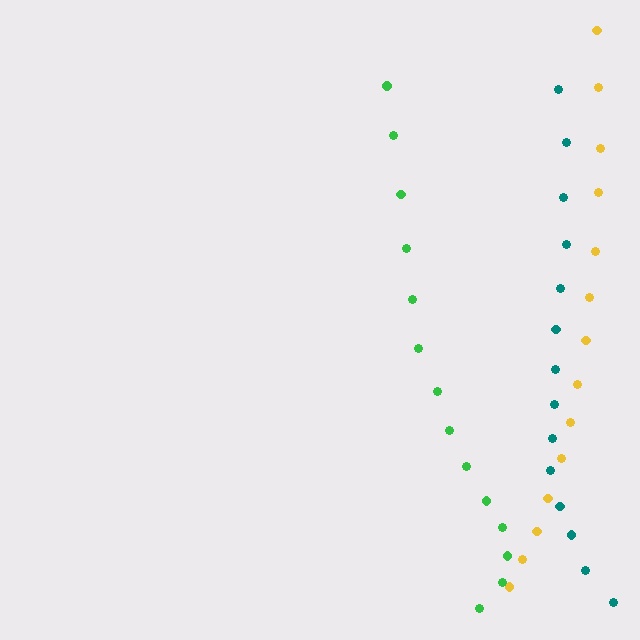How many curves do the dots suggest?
There are 3 distinct paths.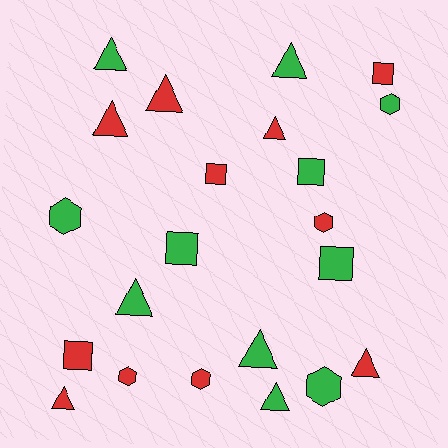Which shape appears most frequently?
Triangle, with 10 objects.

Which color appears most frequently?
Green, with 11 objects.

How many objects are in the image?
There are 22 objects.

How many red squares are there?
There are 3 red squares.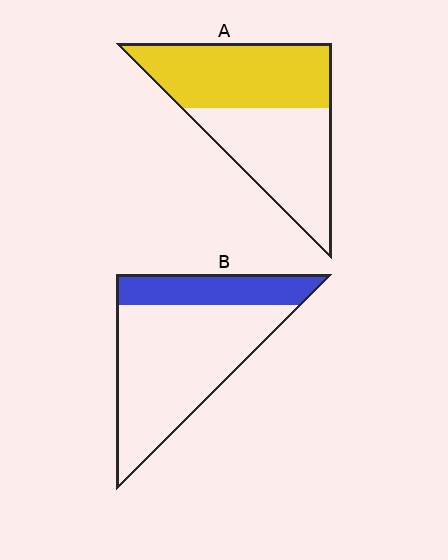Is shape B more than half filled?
No.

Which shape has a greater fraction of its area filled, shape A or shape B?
Shape A.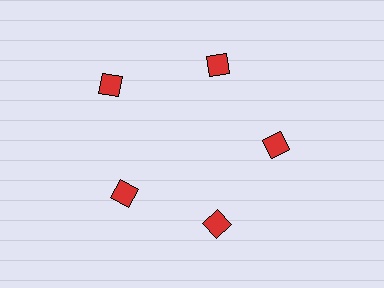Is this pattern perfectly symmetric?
No. The 5 red squares are arranged in a ring, but one element near the 10 o'clock position is pushed outward from the center, breaking the 5-fold rotational symmetry.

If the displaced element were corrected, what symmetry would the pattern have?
It would have 5-fold rotational symmetry — the pattern would map onto itself every 72 degrees.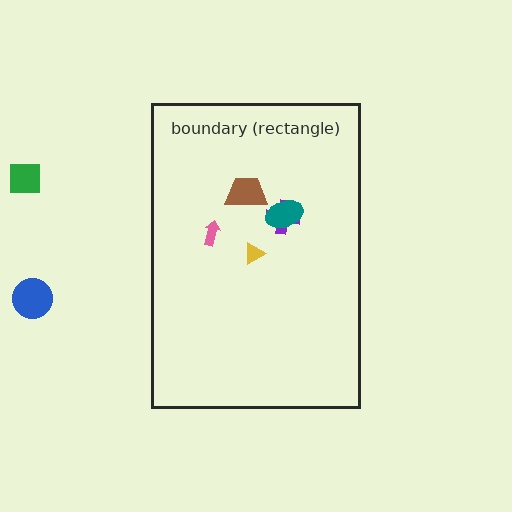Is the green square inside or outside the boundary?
Outside.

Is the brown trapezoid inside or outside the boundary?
Inside.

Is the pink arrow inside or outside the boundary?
Inside.